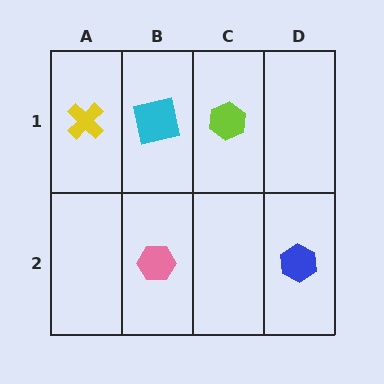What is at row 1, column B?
A cyan square.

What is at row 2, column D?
A blue hexagon.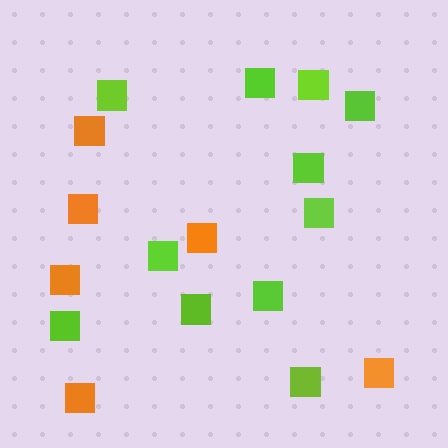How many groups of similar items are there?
There are 2 groups: one group of orange squares (6) and one group of lime squares (11).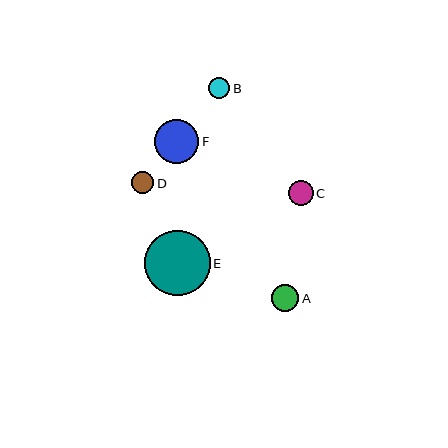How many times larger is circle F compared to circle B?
Circle F is approximately 2.1 times the size of circle B.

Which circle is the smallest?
Circle B is the smallest with a size of approximately 21 pixels.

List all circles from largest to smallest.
From largest to smallest: E, F, A, C, D, B.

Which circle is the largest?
Circle E is the largest with a size of approximately 66 pixels.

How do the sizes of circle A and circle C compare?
Circle A and circle C are approximately the same size.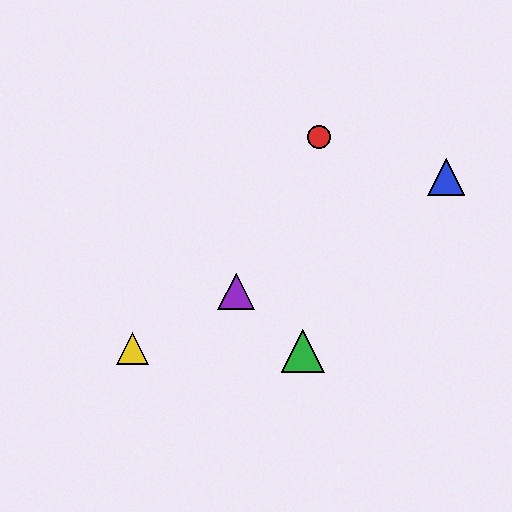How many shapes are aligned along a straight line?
3 shapes (the blue triangle, the yellow triangle, the purple triangle) are aligned along a straight line.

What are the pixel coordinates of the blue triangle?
The blue triangle is at (446, 177).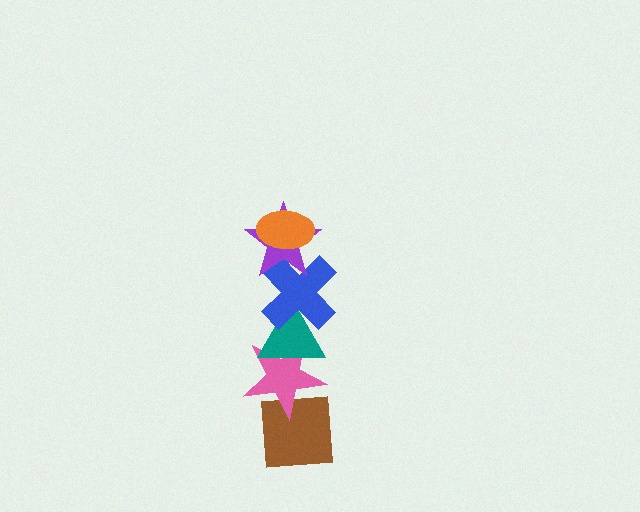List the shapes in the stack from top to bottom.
From top to bottom: the orange ellipse, the purple star, the blue cross, the teal triangle, the pink star, the brown square.